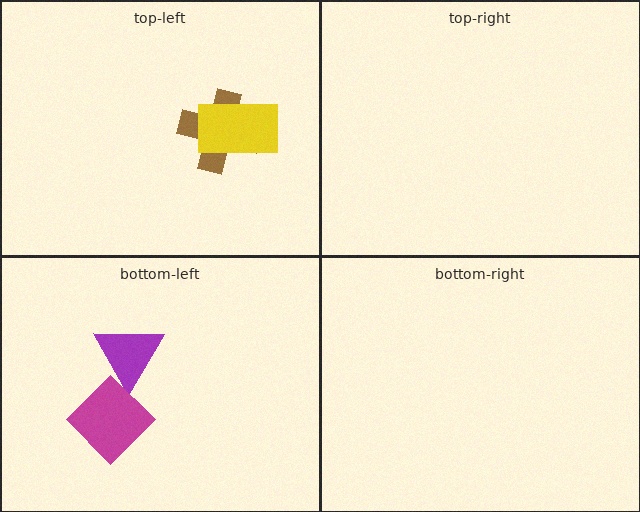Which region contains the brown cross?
The top-left region.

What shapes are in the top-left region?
The brown cross, the yellow rectangle.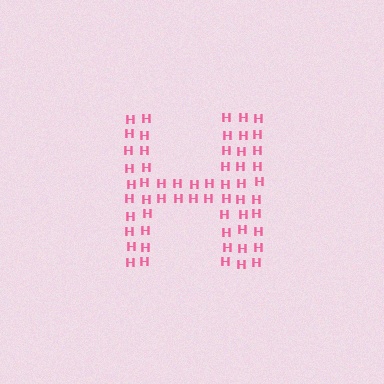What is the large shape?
The large shape is the letter H.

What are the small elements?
The small elements are letter H's.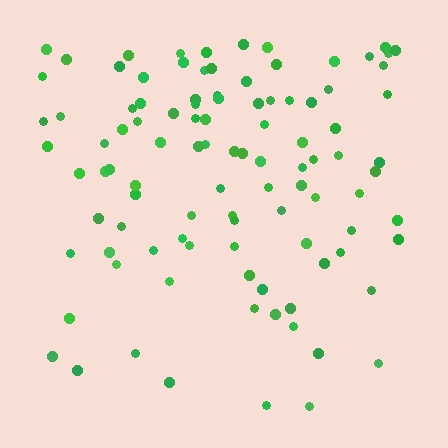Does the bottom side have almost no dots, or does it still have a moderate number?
Still a moderate number, just noticeably fewer than the top.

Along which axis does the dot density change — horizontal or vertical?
Vertical.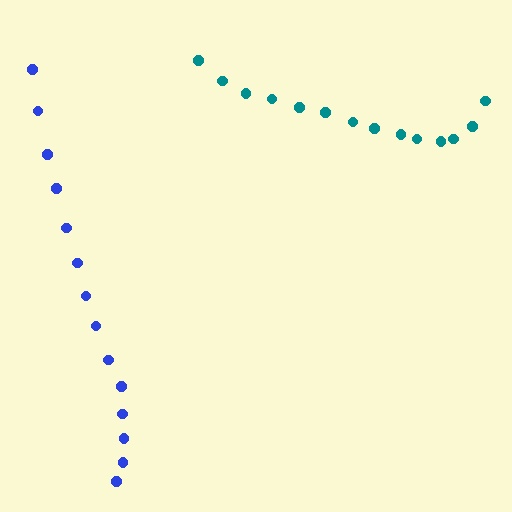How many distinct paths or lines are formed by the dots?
There are 2 distinct paths.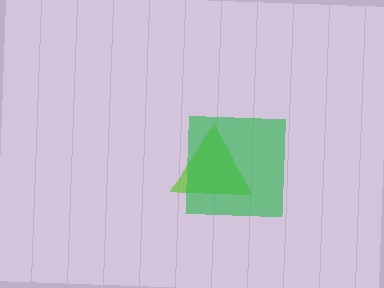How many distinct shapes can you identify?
There are 2 distinct shapes: a lime triangle, a green square.